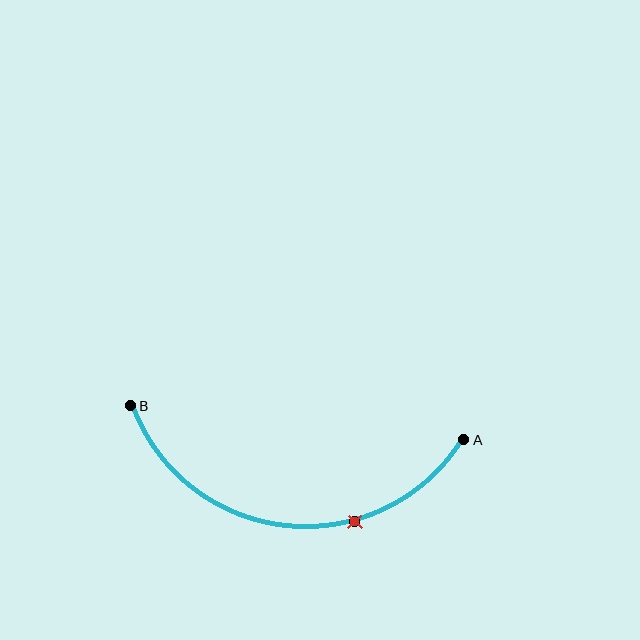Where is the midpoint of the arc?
The arc midpoint is the point on the curve farthest from the straight line joining A and B. It sits below that line.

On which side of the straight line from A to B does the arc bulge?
The arc bulges below the straight line connecting A and B.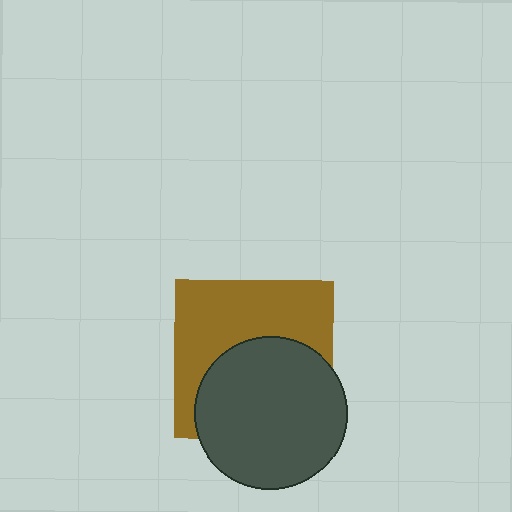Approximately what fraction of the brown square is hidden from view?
Roughly 49% of the brown square is hidden behind the dark gray circle.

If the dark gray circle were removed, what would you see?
You would see the complete brown square.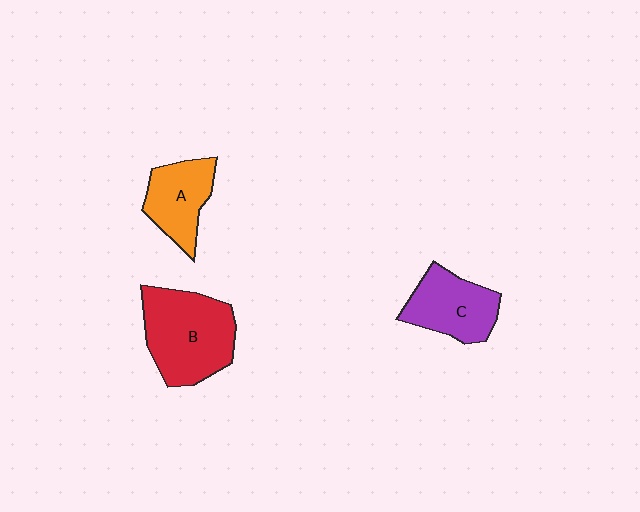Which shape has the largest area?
Shape B (red).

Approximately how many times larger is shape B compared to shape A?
Approximately 1.6 times.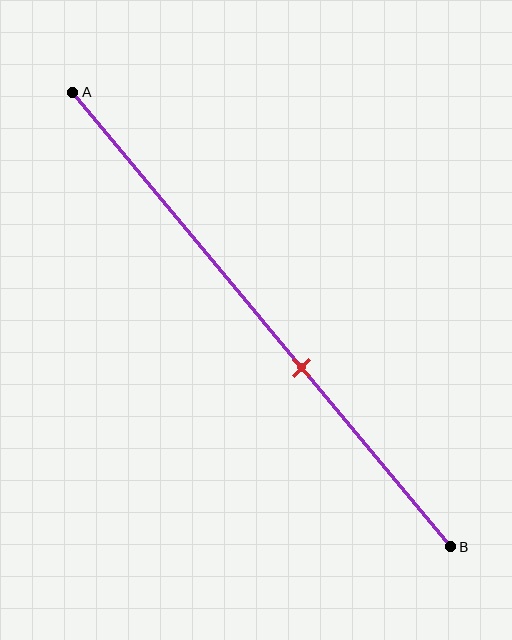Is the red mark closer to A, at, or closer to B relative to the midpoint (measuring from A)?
The red mark is closer to point B than the midpoint of segment AB.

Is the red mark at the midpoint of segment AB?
No, the mark is at about 60% from A, not at the 50% midpoint.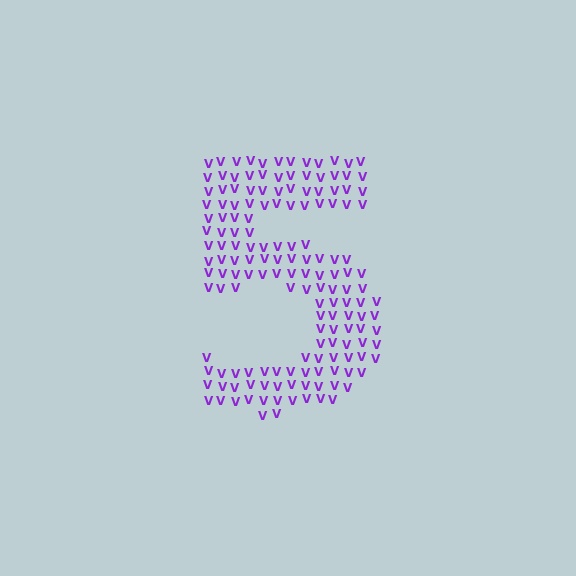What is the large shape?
The large shape is the digit 5.